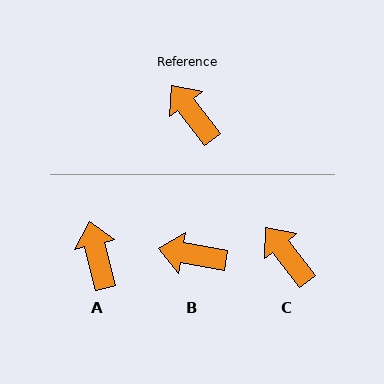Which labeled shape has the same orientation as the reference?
C.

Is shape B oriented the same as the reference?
No, it is off by about 43 degrees.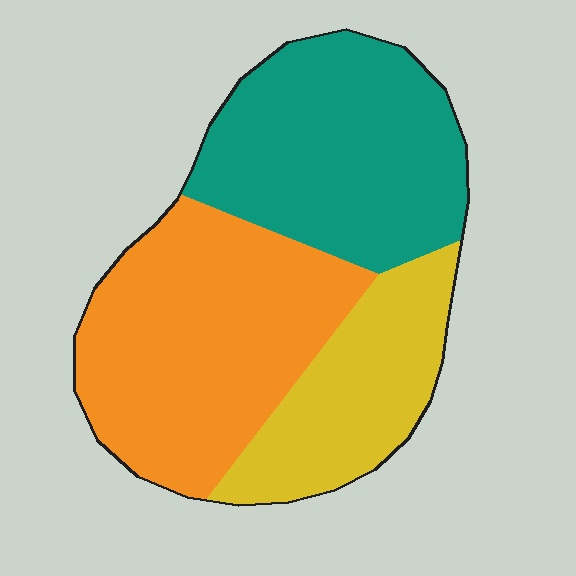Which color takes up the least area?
Yellow, at roughly 25%.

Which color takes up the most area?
Orange, at roughly 40%.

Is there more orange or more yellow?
Orange.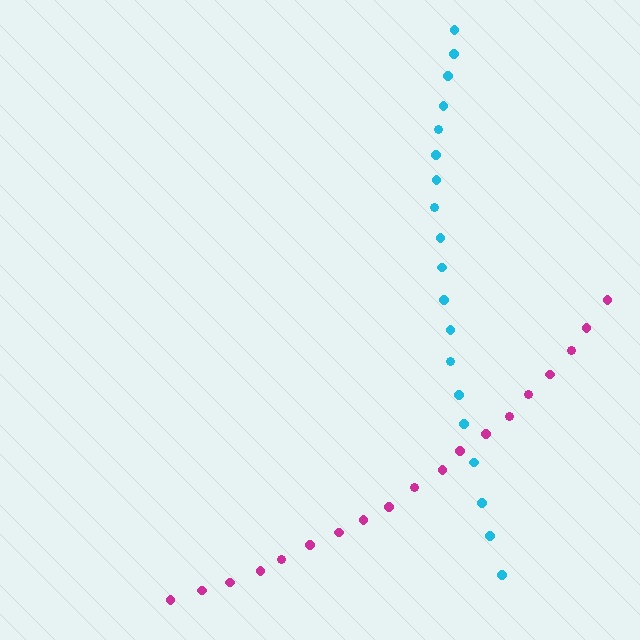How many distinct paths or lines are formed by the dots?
There are 2 distinct paths.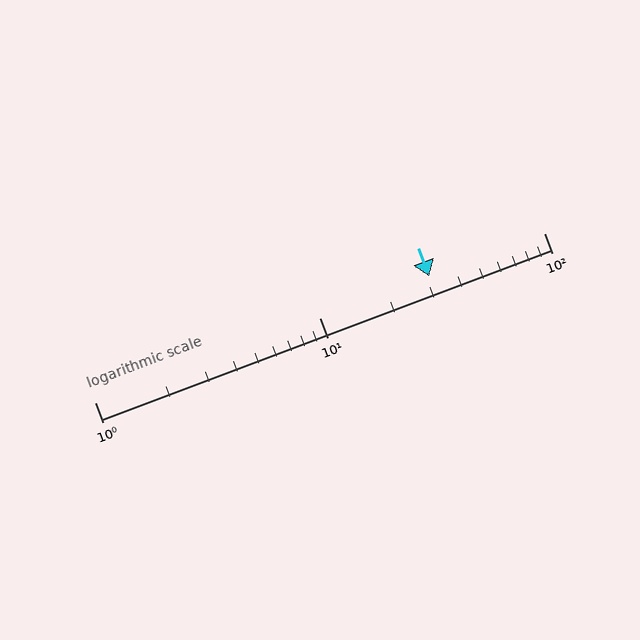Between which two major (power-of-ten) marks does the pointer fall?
The pointer is between 10 and 100.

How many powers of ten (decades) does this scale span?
The scale spans 2 decades, from 1 to 100.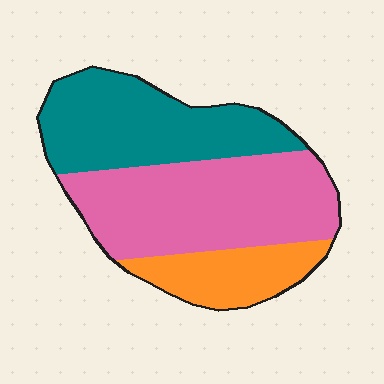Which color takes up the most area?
Pink, at roughly 45%.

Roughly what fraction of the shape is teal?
Teal covers around 35% of the shape.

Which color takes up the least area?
Orange, at roughly 20%.